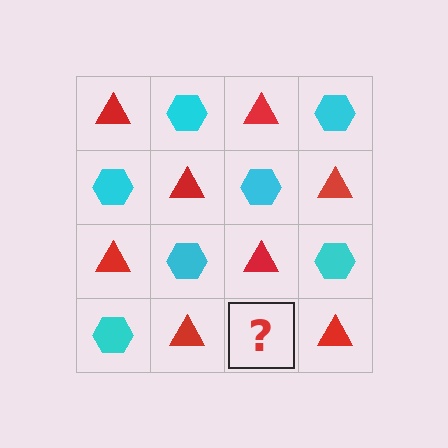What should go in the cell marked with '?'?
The missing cell should contain a cyan hexagon.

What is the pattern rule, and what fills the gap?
The rule is that it alternates red triangle and cyan hexagon in a checkerboard pattern. The gap should be filled with a cyan hexagon.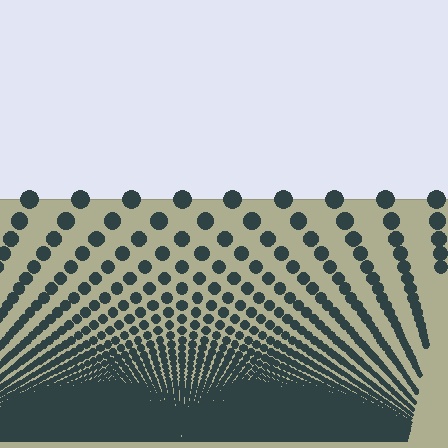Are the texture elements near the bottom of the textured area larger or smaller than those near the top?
Smaller. The gradient is inverted — elements near the bottom are smaller and denser.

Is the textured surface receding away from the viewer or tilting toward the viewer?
The surface appears to tilt toward the viewer. Texture elements get larger and sparser toward the top.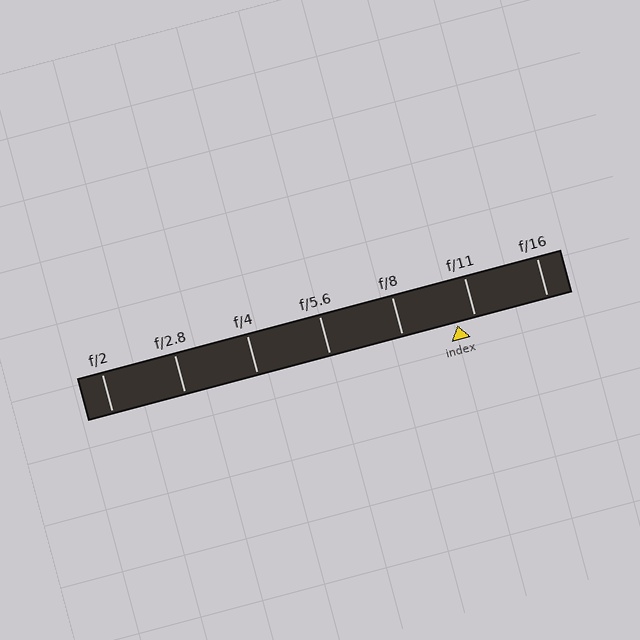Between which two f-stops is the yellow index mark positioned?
The index mark is between f/8 and f/11.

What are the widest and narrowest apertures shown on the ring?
The widest aperture shown is f/2 and the narrowest is f/16.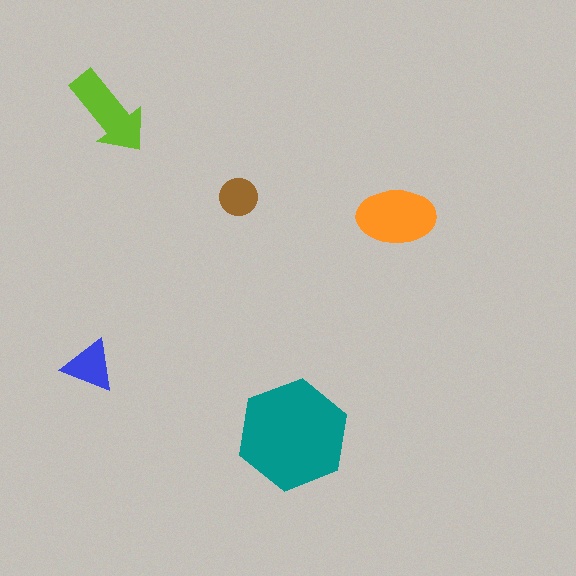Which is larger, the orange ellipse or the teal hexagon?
The teal hexagon.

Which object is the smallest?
The brown circle.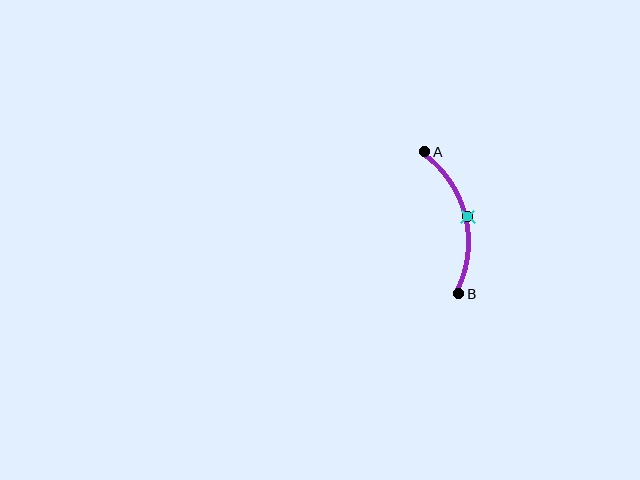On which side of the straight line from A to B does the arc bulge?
The arc bulges to the right of the straight line connecting A and B.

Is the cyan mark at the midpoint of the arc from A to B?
Yes. The cyan mark lies on the arc at equal arc-length from both A and B — it is the arc midpoint.